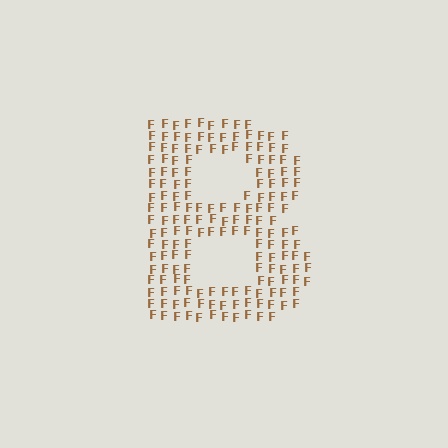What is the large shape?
The large shape is the letter B.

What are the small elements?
The small elements are letter F's.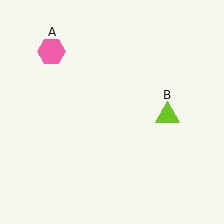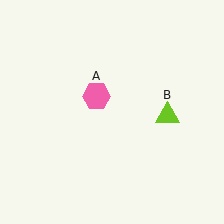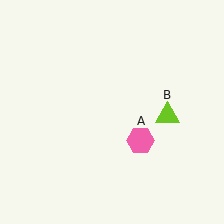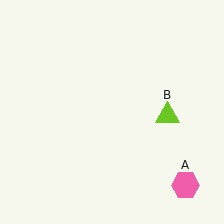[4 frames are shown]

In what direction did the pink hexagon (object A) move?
The pink hexagon (object A) moved down and to the right.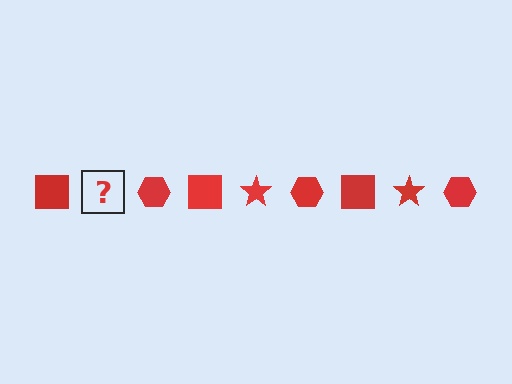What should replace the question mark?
The question mark should be replaced with a red star.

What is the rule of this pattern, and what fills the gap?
The rule is that the pattern cycles through square, star, hexagon shapes in red. The gap should be filled with a red star.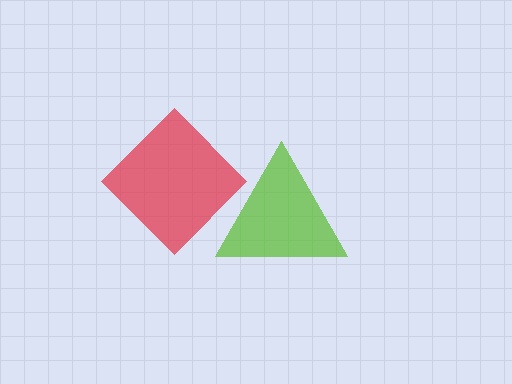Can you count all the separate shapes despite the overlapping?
Yes, there are 2 separate shapes.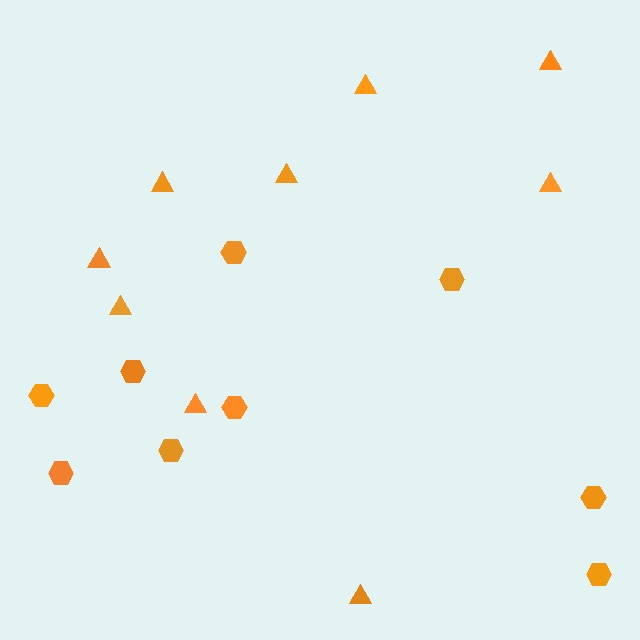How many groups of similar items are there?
There are 2 groups: one group of hexagons (9) and one group of triangles (9).